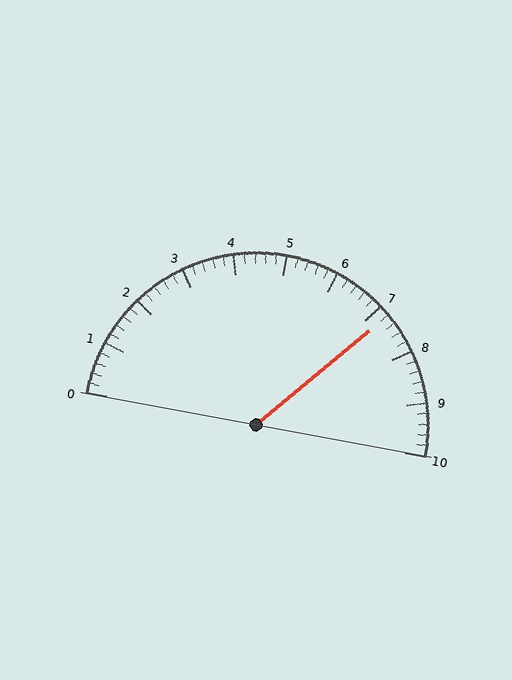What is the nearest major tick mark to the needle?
The nearest major tick mark is 7.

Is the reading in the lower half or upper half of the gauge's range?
The reading is in the upper half of the range (0 to 10).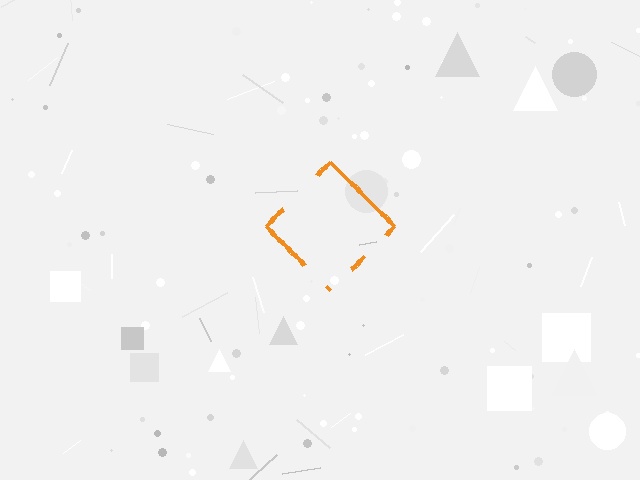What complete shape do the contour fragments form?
The contour fragments form a diamond.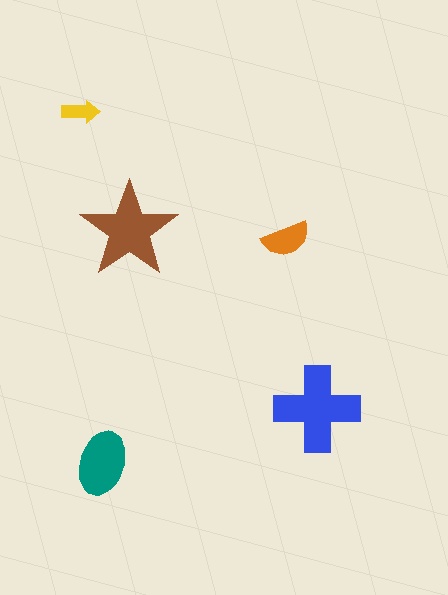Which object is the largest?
The blue cross.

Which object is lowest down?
The teal ellipse is bottommost.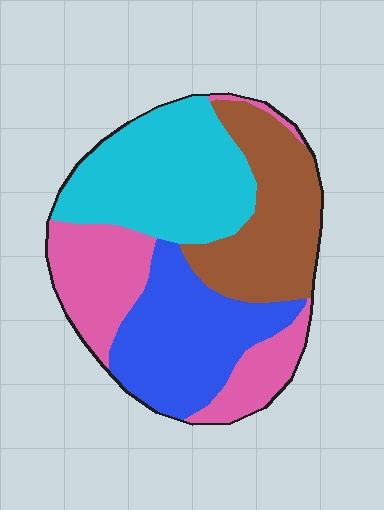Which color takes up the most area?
Cyan, at roughly 30%.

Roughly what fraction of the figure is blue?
Blue takes up less than a quarter of the figure.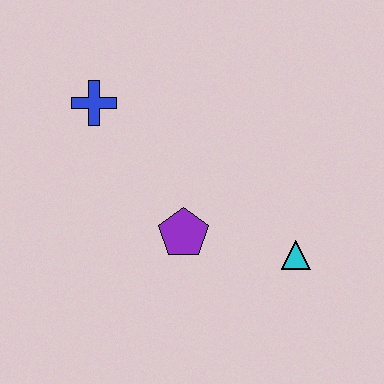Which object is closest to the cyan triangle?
The purple pentagon is closest to the cyan triangle.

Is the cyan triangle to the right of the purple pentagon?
Yes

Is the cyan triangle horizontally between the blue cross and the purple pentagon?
No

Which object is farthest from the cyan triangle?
The blue cross is farthest from the cyan triangle.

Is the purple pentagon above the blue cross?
No